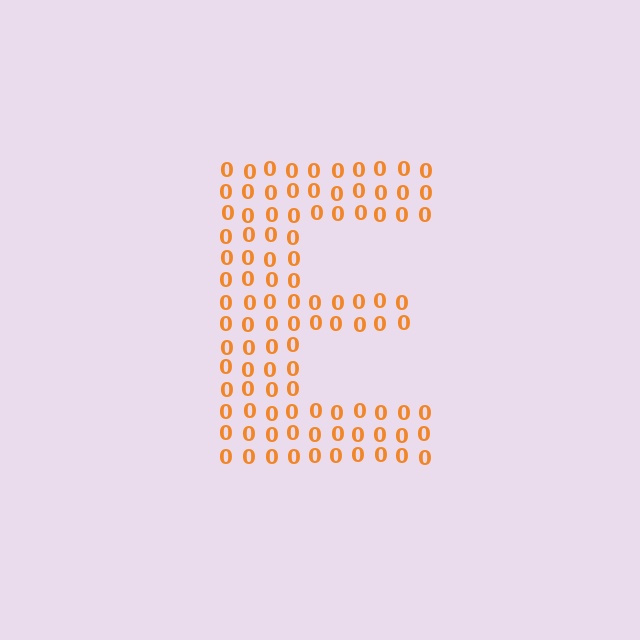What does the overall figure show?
The overall figure shows the letter E.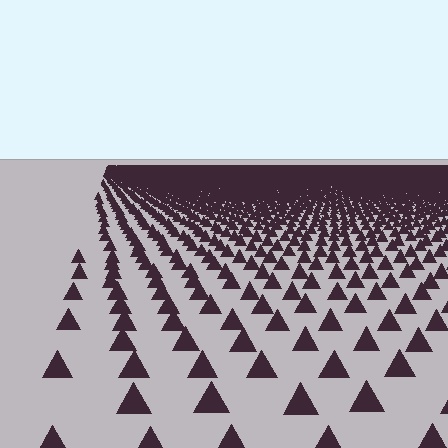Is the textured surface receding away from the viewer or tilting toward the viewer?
The surface is receding away from the viewer. Texture elements get smaller and denser toward the top.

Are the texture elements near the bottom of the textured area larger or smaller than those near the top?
Larger. Near the bottom, elements are closer to the viewer and appear at a bigger on-screen size.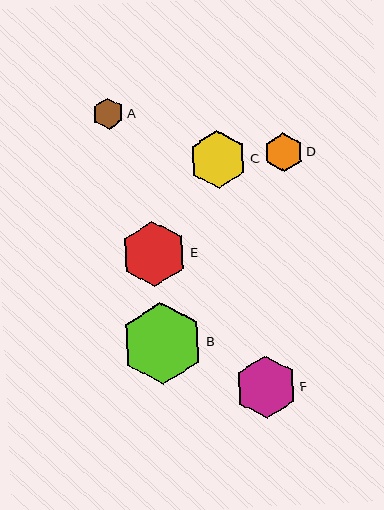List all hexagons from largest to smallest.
From largest to smallest: B, E, F, C, D, A.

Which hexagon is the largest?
Hexagon B is the largest with a size of approximately 82 pixels.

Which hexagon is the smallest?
Hexagon A is the smallest with a size of approximately 31 pixels.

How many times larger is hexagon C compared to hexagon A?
Hexagon C is approximately 1.8 times the size of hexagon A.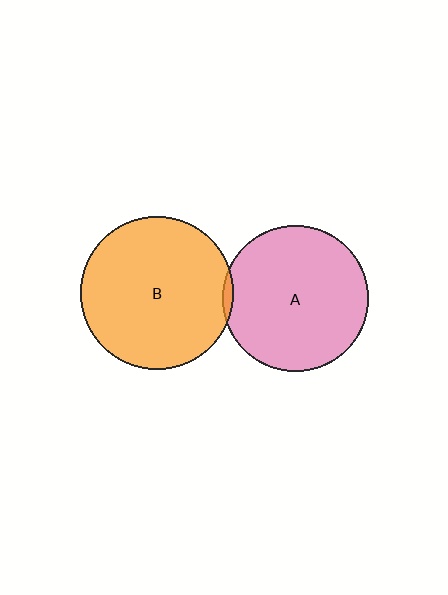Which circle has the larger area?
Circle B (orange).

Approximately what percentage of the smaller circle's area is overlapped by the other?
Approximately 5%.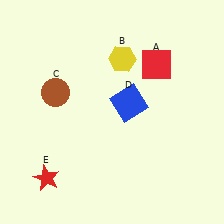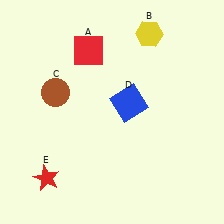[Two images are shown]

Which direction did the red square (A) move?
The red square (A) moved left.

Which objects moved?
The objects that moved are: the red square (A), the yellow hexagon (B).